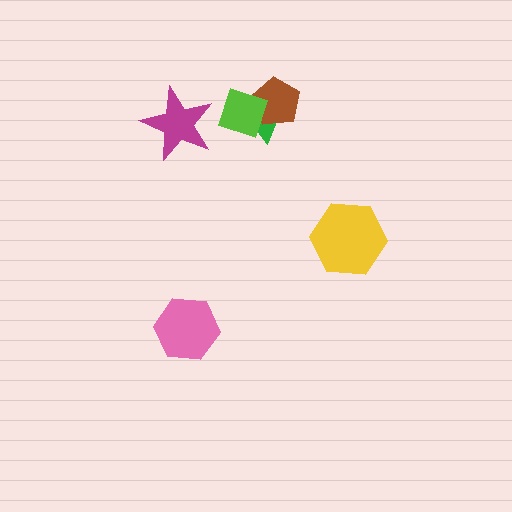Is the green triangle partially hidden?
Yes, it is partially covered by another shape.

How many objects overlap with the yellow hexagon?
0 objects overlap with the yellow hexagon.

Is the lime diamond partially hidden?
No, no other shape covers it.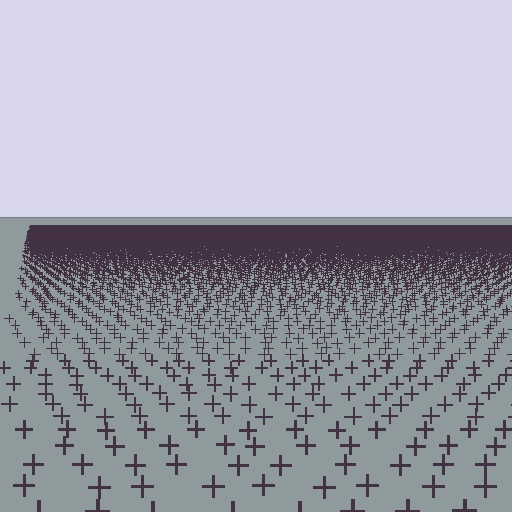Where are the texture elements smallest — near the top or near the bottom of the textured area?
Near the top.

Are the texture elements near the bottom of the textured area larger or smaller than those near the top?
Larger. Near the bottom, elements are closer to the viewer and appear at a bigger on-screen size.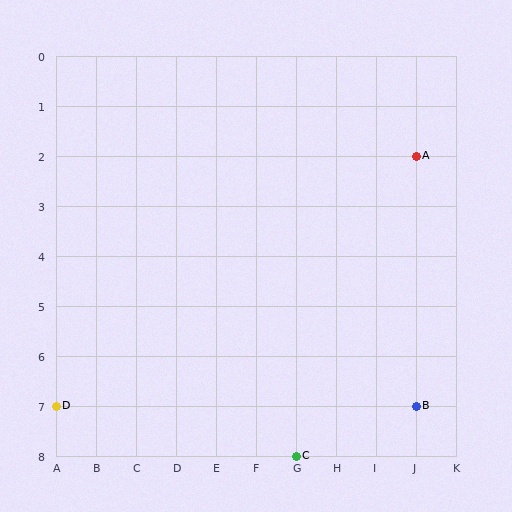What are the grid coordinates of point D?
Point D is at grid coordinates (A, 7).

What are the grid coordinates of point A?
Point A is at grid coordinates (J, 2).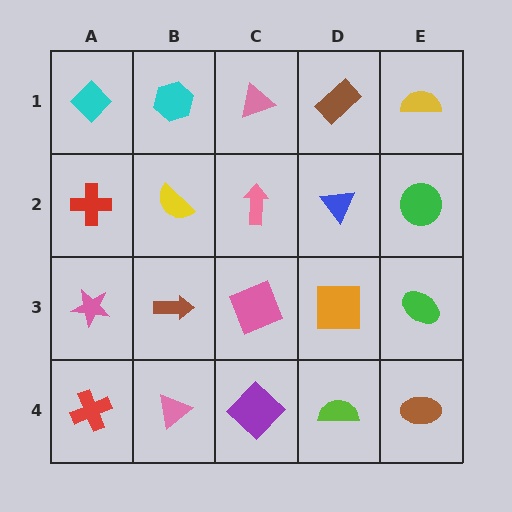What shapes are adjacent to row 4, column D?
An orange square (row 3, column D), a purple diamond (row 4, column C), a brown ellipse (row 4, column E).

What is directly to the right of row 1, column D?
A yellow semicircle.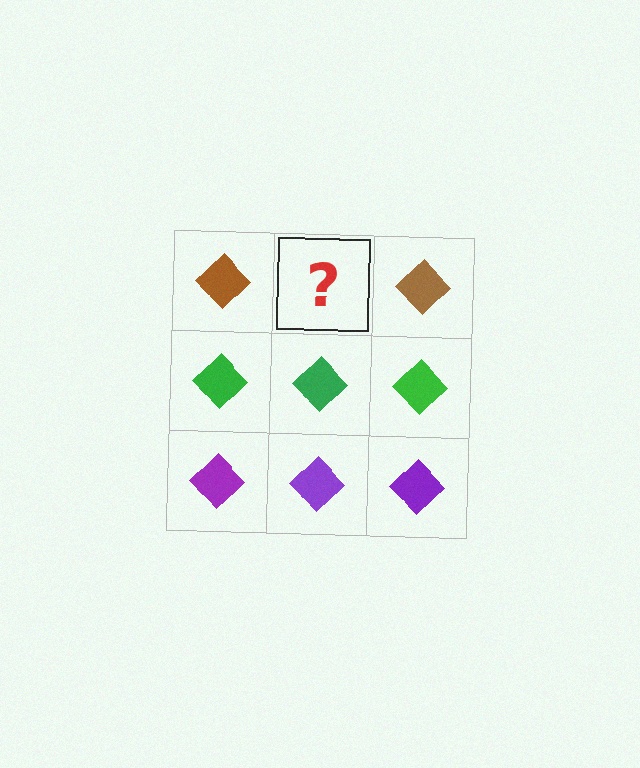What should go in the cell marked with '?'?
The missing cell should contain a brown diamond.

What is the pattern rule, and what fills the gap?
The rule is that each row has a consistent color. The gap should be filled with a brown diamond.